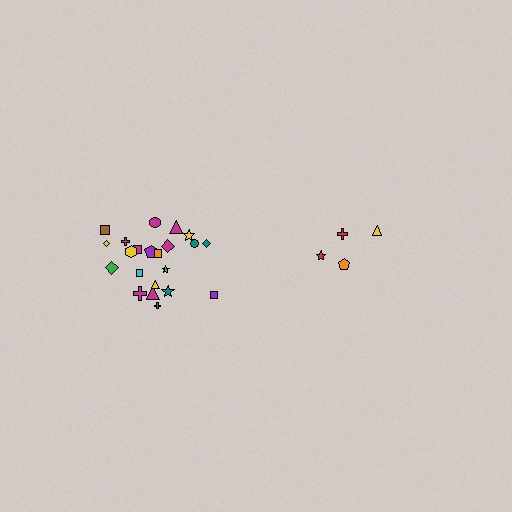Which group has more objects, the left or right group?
The left group.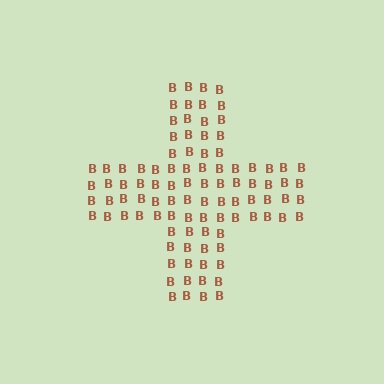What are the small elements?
The small elements are letter B's.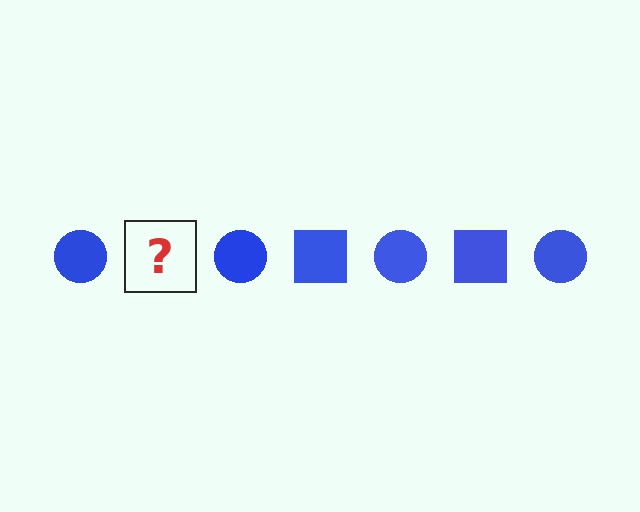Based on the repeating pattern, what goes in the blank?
The blank should be a blue square.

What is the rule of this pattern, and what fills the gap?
The rule is that the pattern cycles through circle, square shapes in blue. The gap should be filled with a blue square.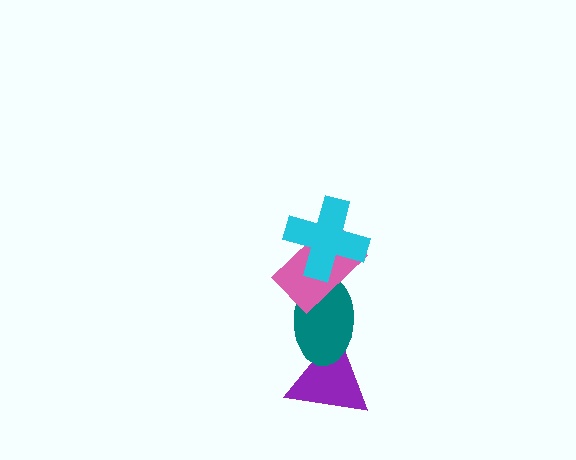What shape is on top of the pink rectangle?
The cyan cross is on top of the pink rectangle.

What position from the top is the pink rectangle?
The pink rectangle is 2nd from the top.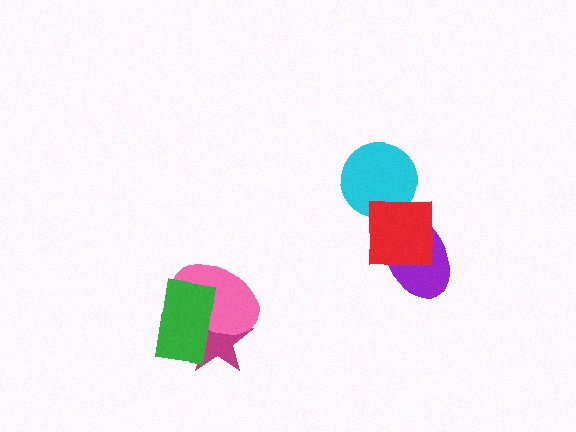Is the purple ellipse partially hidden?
Yes, it is partially covered by another shape.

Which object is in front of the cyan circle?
The red square is in front of the cyan circle.